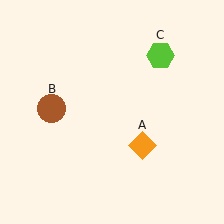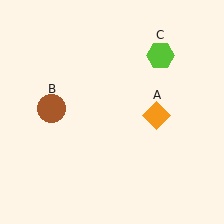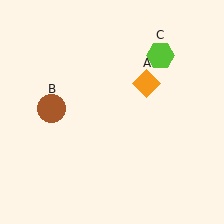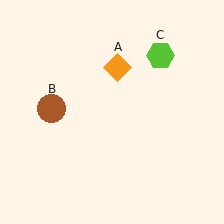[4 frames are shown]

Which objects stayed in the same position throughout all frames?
Brown circle (object B) and lime hexagon (object C) remained stationary.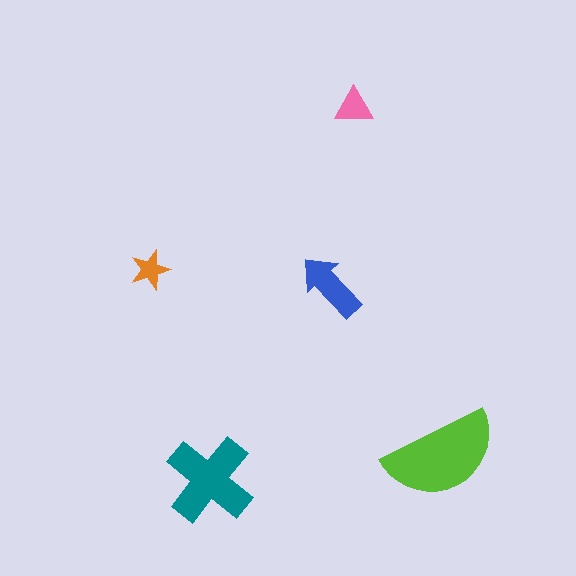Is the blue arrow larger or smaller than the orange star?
Larger.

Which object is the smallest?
The orange star.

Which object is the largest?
The lime semicircle.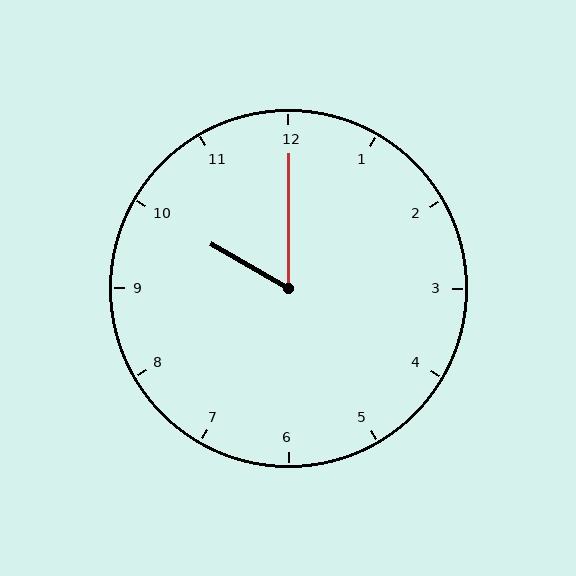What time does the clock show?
10:00.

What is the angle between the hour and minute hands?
Approximately 60 degrees.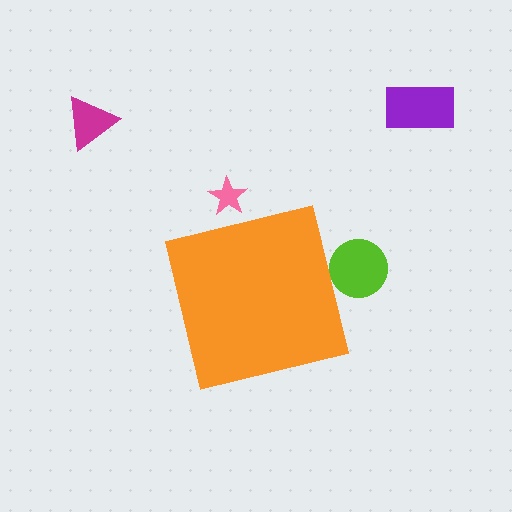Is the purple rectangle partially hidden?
No, the purple rectangle is fully visible.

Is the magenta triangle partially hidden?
No, the magenta triangle is fully visible.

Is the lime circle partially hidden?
Yes, the lime circle is partially hidden behind the orange square.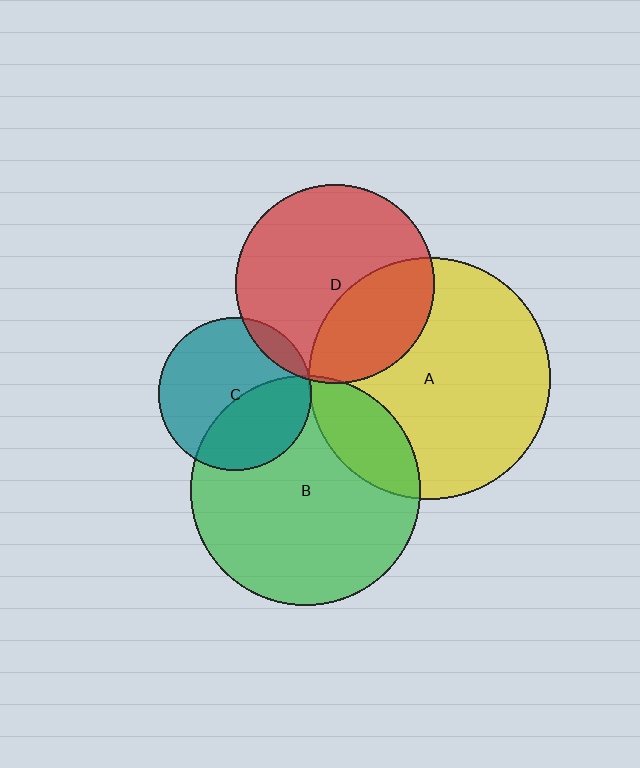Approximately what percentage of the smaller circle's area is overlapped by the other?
Approximately 5%.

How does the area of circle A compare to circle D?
Approximately 1.5 times.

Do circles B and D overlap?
Yes.